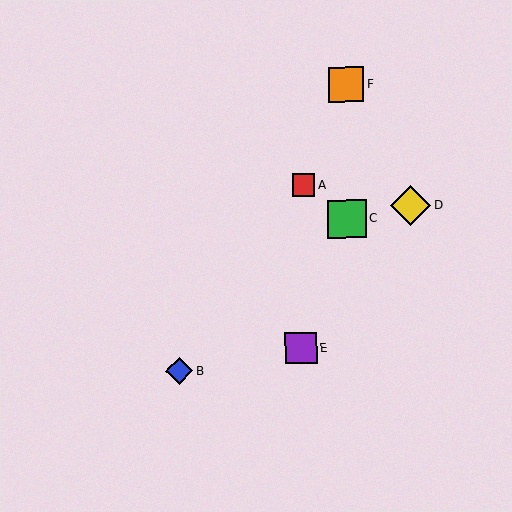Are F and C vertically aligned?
Yes, both are at x≈346.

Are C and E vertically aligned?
No, C is at x≈347 and E is at x≈301.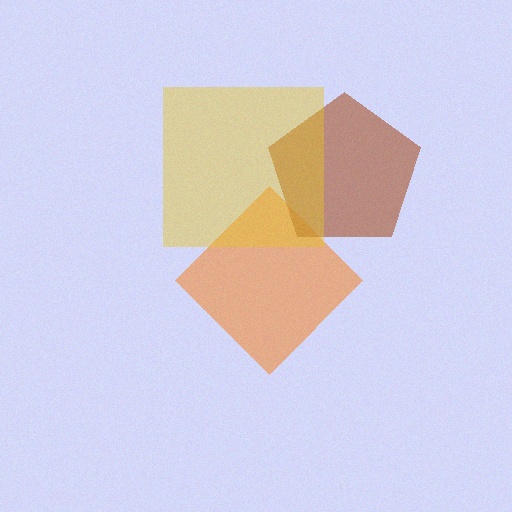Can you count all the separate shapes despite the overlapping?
Yes, there are 3 separate shapes.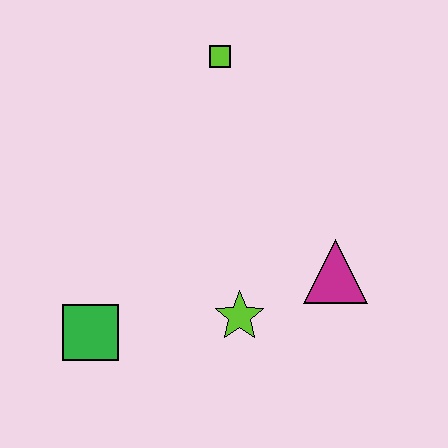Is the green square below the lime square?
Yes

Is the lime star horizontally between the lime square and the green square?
No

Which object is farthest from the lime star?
The lime square is farthest from the lime star.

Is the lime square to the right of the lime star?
No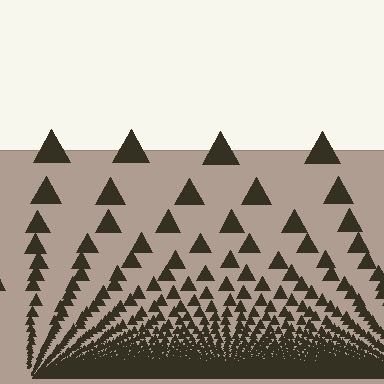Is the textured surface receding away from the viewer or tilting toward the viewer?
The surface appears to tilt toward the viewer. Texture elements get larger and sparser toward the top.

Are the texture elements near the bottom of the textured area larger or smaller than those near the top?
Smaller. The gradient is inverted — elements near the bottom are smaller and denser.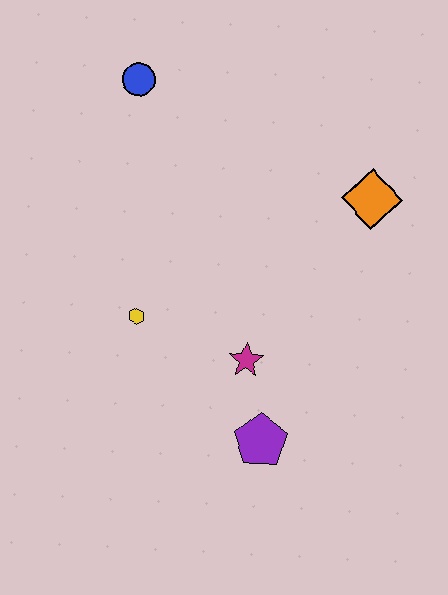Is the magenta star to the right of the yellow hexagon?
Yes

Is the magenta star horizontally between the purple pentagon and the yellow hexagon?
Yes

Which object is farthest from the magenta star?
The blue circle is farthest from the magenta star.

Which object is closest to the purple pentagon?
The magenta star is closest to the purple pentagon.